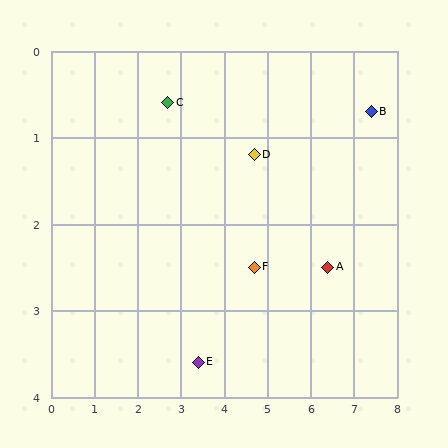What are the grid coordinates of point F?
Point F is at approximately (4.7, 2.5).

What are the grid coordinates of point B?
Point B is at approximately (7.4, 0.7).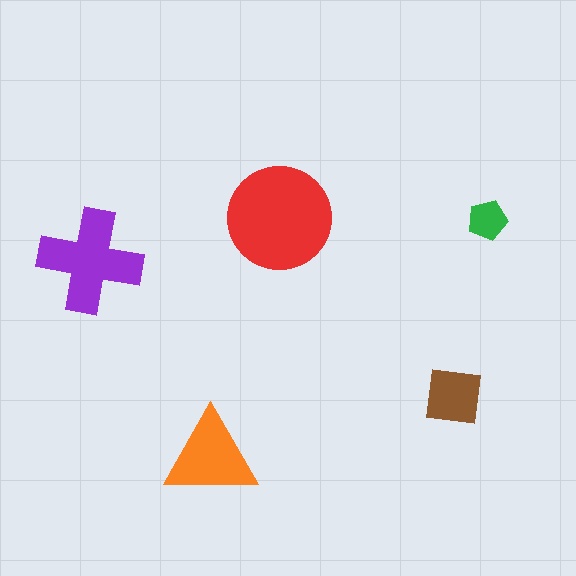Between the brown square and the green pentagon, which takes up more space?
The brown square.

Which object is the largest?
The red circle.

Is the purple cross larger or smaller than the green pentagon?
Larger.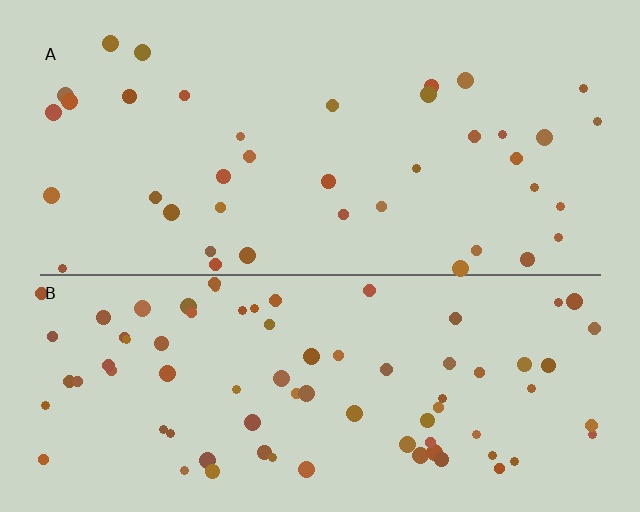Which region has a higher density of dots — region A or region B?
B (the bottom).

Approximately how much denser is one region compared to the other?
Approximately 2.0× — region B over region A.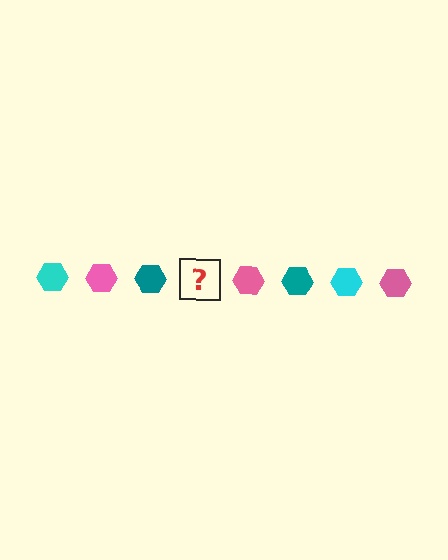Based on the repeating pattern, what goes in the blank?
The blank should be a cyan hexagon.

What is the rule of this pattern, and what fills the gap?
The rule is that the pattern cycles through cyan, pink, teal hexagons. The gap should be filled with a cyan hexagon.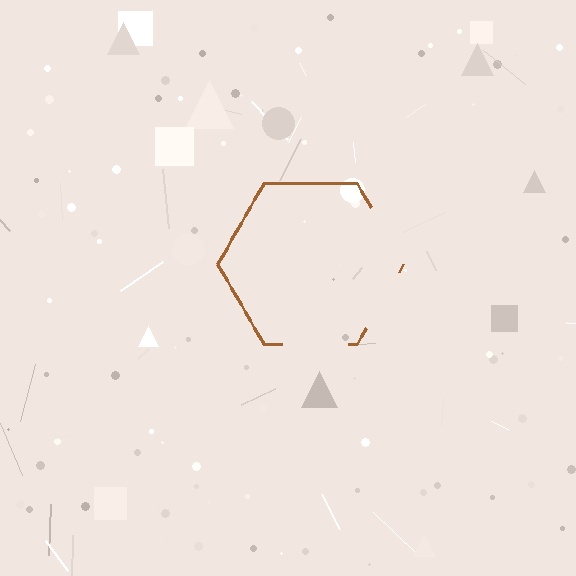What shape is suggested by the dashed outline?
The dashed outline suggests a hexagon.